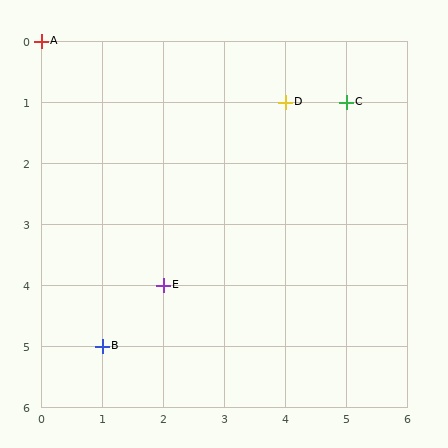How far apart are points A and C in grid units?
Points A and C are 5 columns and 1 row apart (about 5.1 grid units diagonally).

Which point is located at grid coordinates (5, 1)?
Point C is at (5, 1).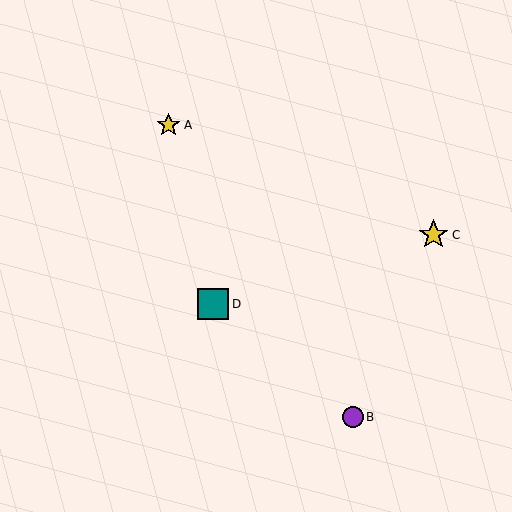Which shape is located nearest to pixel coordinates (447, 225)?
The yellow star (labeled C) at (433, 235) is nearest to that location.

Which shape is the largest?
The teal square (labeled D) is the largest.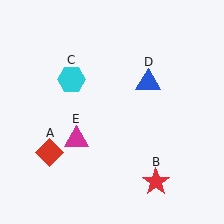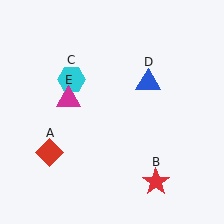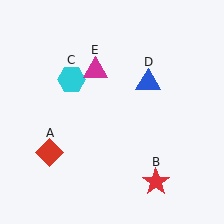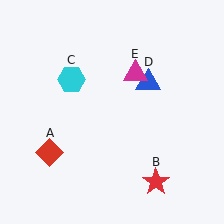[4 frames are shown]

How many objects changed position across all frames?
1 object changed position: magenta triangle (object E).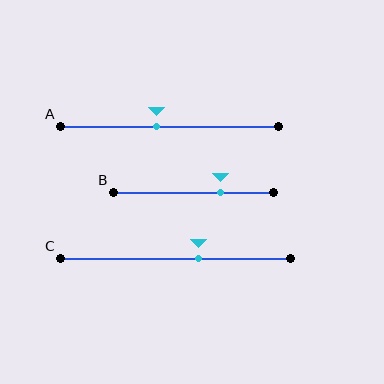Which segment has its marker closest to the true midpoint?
Segment A has its marker closest to the true midpoint.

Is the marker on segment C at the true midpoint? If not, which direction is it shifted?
No, the marker on segment C is shifted to the right by about 10% of the segment length.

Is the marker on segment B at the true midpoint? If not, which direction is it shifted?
No, the marker on segment B is shifted to the right by about 17% of the segment length.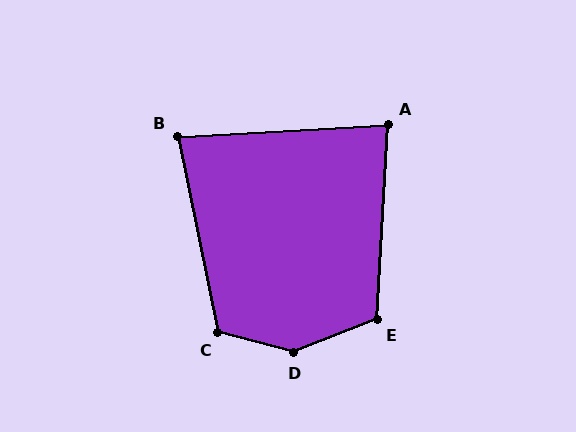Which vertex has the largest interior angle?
D, at approximately 144 degrees.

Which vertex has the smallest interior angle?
B, at approximately 82 degrees.